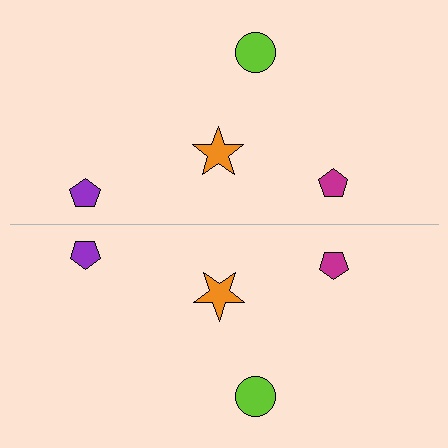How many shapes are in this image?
There are 8 shapes in this image.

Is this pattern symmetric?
Yes, this pattern has bilateral (reflection) symmetry.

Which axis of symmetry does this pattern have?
The pattern has a horizontal axis of symmetry running through the center of the image.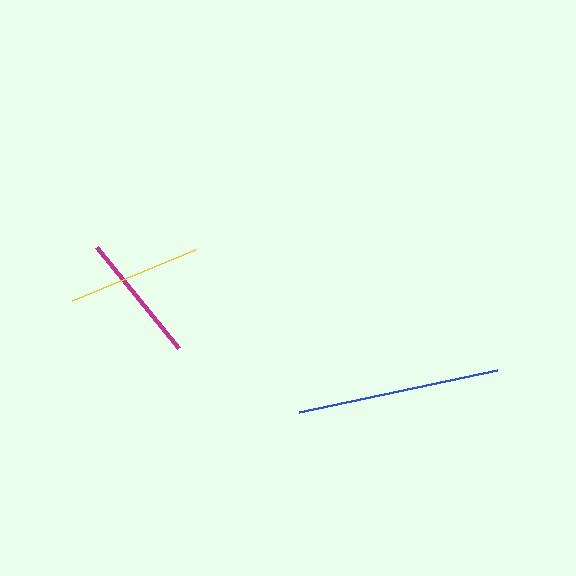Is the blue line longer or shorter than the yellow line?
The blue line is longer than the yellow line.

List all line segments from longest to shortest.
From longest to shortest: blue, yellow, magenta.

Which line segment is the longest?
The blue line is the longest at approximately 203 pixels.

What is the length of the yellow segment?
The yellow segment is approximately 133 pixels long.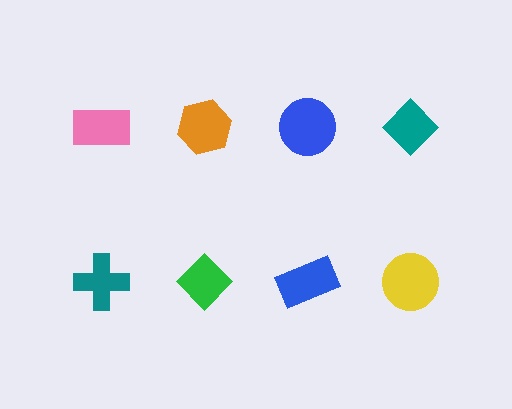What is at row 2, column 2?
A green diamond.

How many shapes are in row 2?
4 shapes.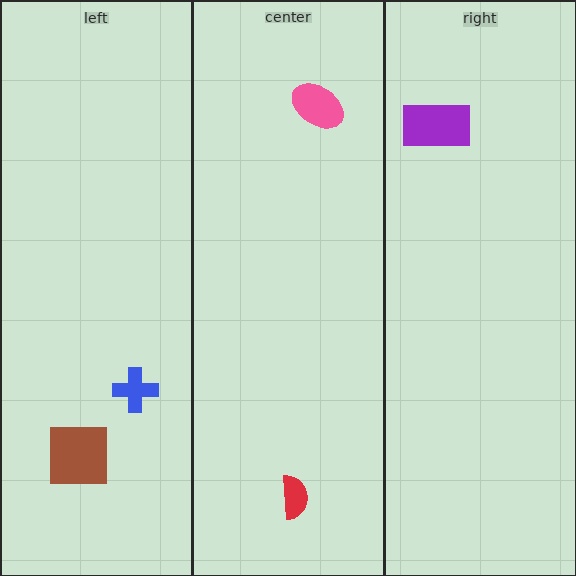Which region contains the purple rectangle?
The right region.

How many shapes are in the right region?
1.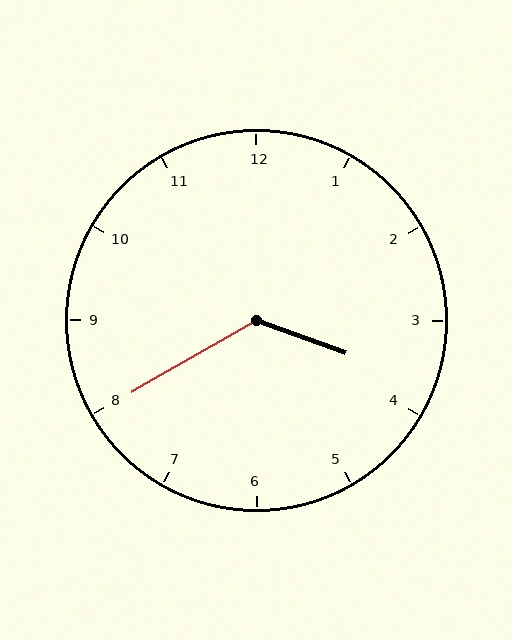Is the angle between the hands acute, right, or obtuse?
It is obtuse.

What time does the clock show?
3:40.